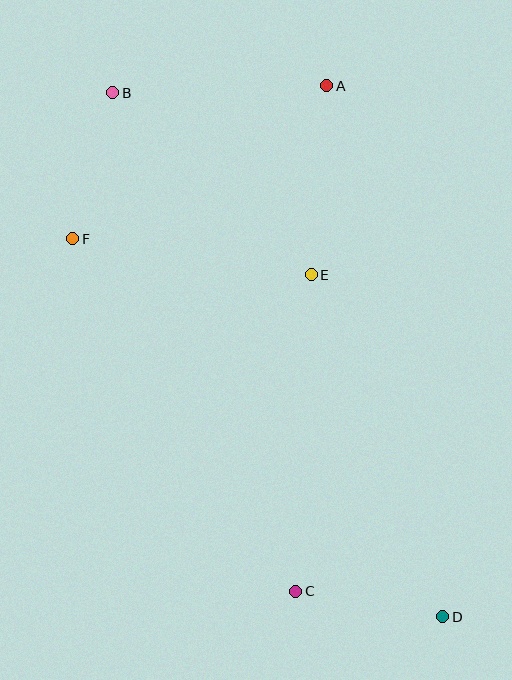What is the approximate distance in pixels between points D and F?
The distance between D and F is approximately 530 pixels.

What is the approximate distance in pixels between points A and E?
The distance between A and E is approximately 190 pixels.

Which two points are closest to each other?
Points C and D are closest to each other.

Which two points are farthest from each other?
Points B and D are farthest from each other.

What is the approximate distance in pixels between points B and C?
The distance between B and C is approximately 531 pixels.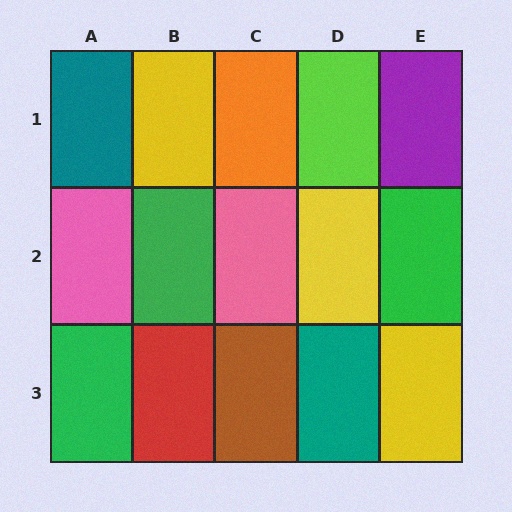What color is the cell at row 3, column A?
Green.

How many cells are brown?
1 cell is brown.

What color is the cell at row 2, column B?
Green.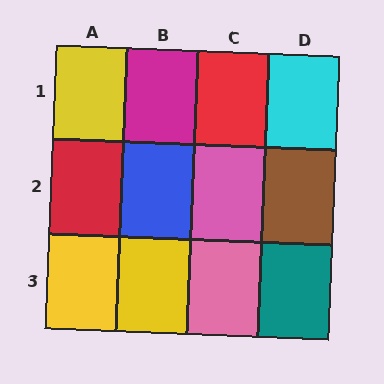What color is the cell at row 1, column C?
Red.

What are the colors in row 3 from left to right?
Yellow, yellow, pink, teal.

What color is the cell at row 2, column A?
Red.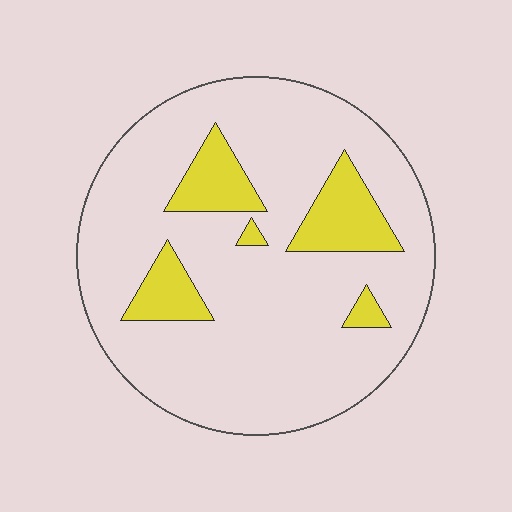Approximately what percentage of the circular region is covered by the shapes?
Approximately 15%.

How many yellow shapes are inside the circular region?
5.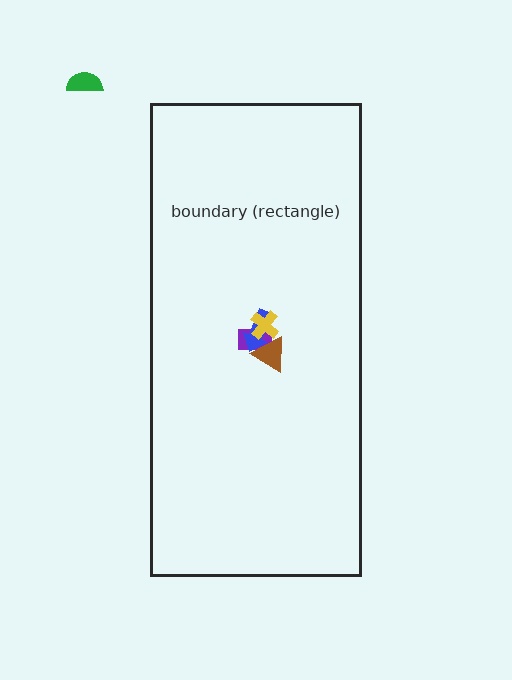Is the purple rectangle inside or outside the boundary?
Inside.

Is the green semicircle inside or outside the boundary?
Outside.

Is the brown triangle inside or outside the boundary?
Inside.